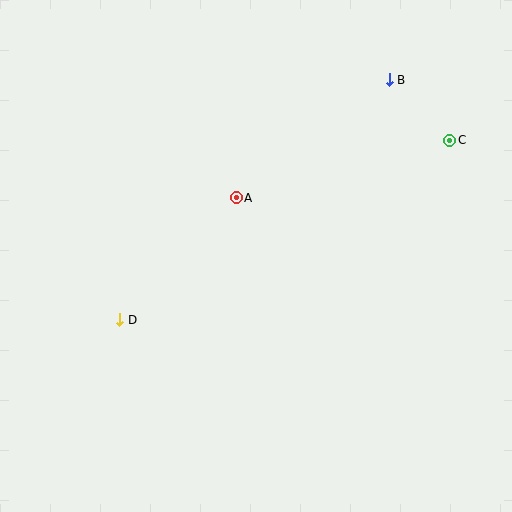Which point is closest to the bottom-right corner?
Point C is closest to the bottom-right corner.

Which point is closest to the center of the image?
Point A at (236, 198) is closest to the center.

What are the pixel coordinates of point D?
Point D is at (120, 320).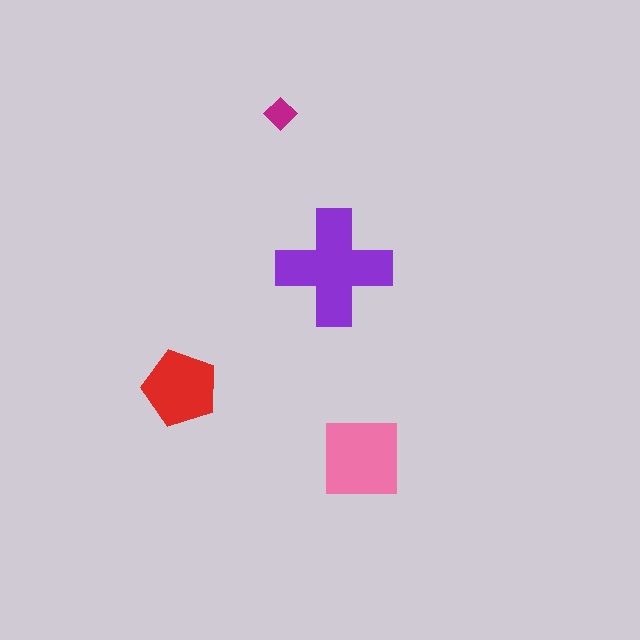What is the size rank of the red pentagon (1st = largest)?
3rd.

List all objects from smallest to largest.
The magenta diamond, the red pentagon, the pink square, the purple cross.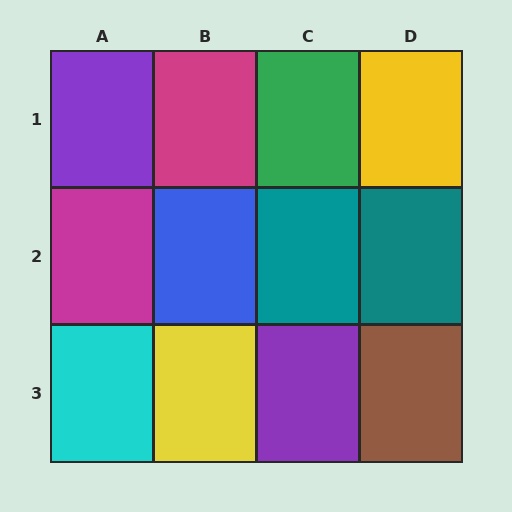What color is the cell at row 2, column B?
Blue.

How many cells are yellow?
2 cells are yellow.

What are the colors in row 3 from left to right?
Cyan, yellow, purple, brown.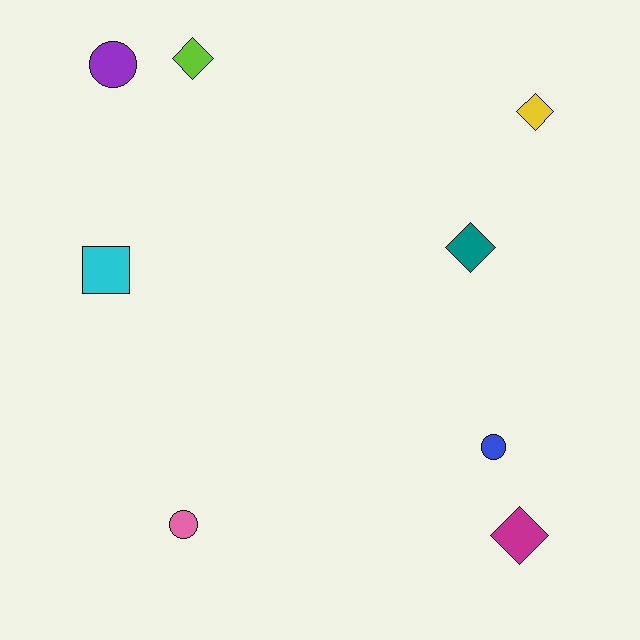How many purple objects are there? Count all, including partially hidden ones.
There is 1 purple object.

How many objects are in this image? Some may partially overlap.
There are 8 objects.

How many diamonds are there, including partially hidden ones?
There are 4 diamonds.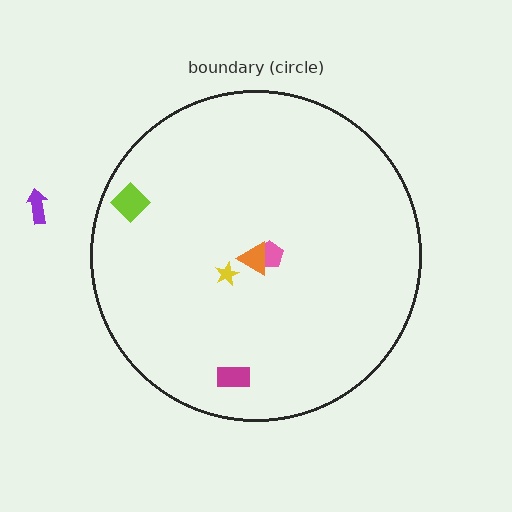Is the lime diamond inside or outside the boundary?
Inside.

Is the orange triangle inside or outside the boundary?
Inside.